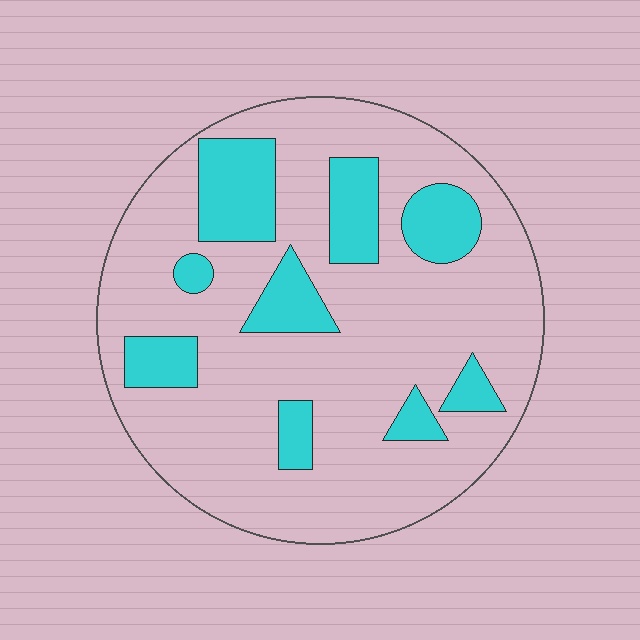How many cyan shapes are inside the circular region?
9.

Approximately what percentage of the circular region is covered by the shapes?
Approximately 20%.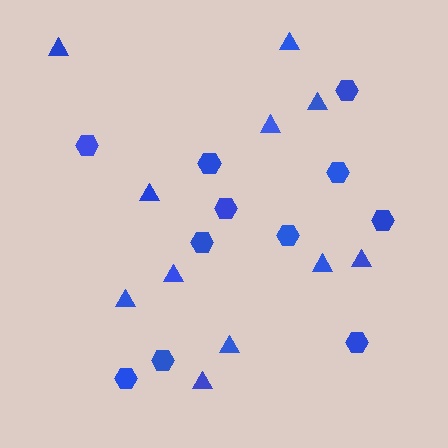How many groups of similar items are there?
There are 2 groups: one group of hexagons (11) and one group of triangles (11).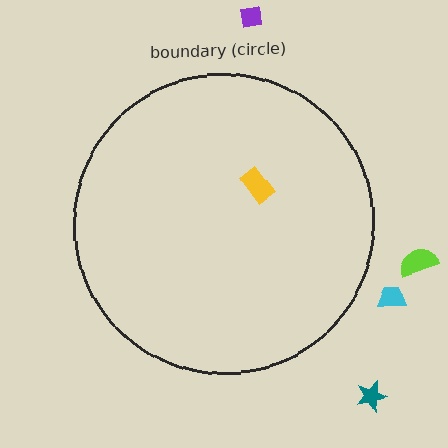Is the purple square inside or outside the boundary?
Outside.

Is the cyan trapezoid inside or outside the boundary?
Outside.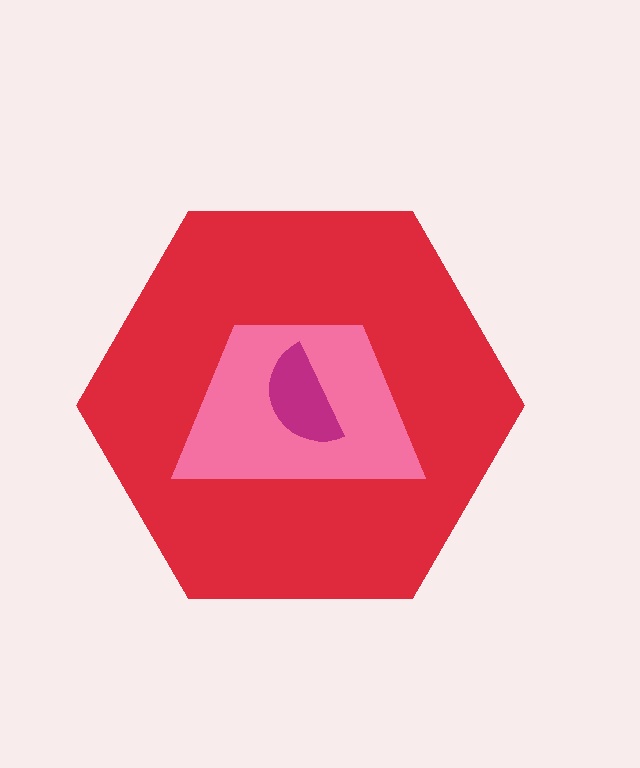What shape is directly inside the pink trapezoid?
The magenta semicircle.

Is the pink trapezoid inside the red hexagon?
Yes.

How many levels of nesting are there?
3.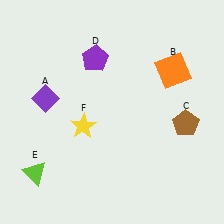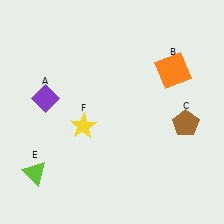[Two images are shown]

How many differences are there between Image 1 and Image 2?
There is 1 difference between the two images.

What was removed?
The purple pentagon (D) was removed in Image 2.